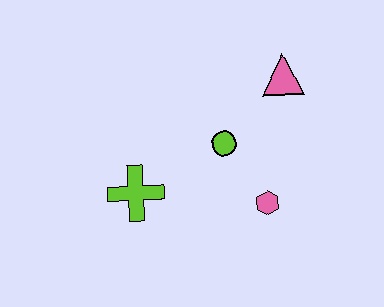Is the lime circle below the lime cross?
No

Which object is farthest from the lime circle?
The lime cross is farthest from the lime circle.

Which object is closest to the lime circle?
The pink hexagon is closest to the lime circle.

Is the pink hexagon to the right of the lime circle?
Yes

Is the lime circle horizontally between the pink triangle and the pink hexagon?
No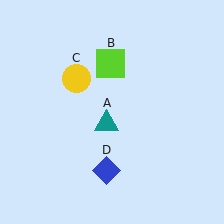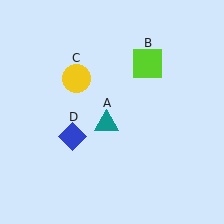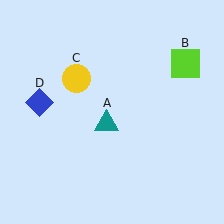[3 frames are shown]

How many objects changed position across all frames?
2 objects changed position: lime square (object B), blue diamond (object D).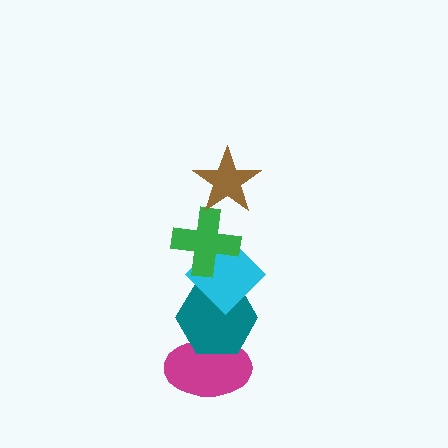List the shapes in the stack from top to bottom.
From top to bottom: the brown star, the green cross, the cyan diamond, the teal hexagon, the magenta ellipse.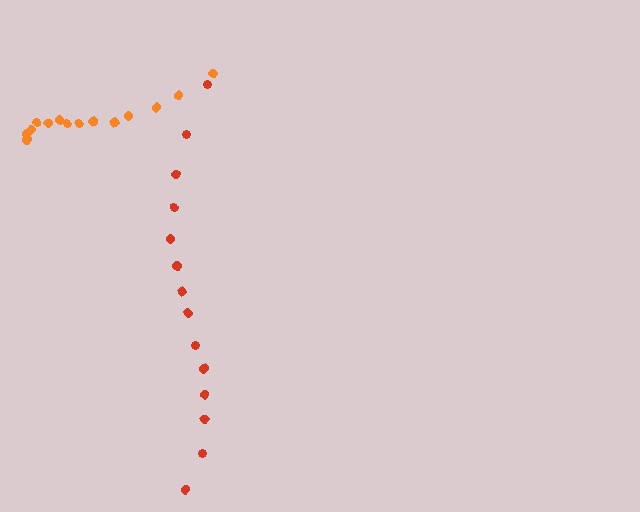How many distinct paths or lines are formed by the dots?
There are 2 distinct paths.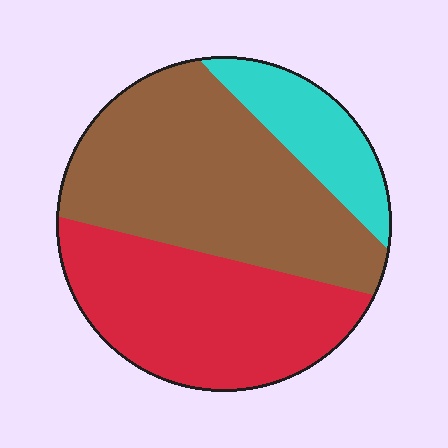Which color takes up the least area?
Cyan, at roughly 15%.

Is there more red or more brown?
Brown.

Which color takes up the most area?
Brown, at roughly 45%.